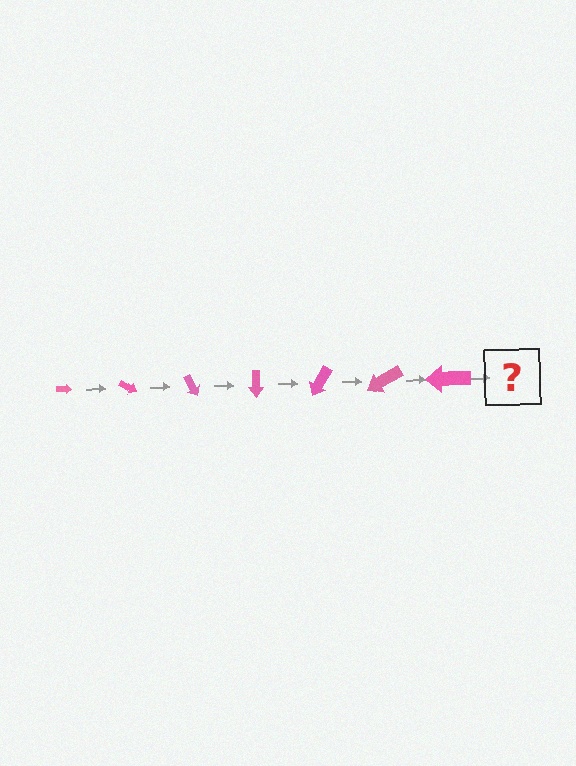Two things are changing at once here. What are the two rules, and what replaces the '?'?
The two rules are that the arrow grows larger each step and it rotates 30 degrees each step. The '?' should be an arrow, larger than the previous one and rotated 210 degrees from the start.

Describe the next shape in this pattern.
It should be an arrow, larger than the previous one and rotated 210 degrees from the start.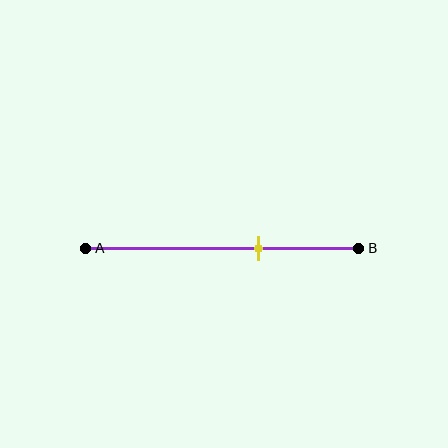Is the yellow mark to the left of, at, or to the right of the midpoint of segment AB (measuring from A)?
The yellow mark is to the right of the midpoint of segment AB.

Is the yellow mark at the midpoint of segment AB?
No, the mark is at about 65% from A, not at the 50% midpoint.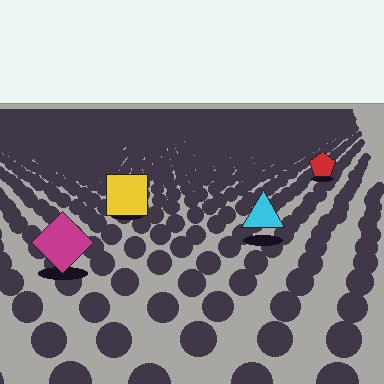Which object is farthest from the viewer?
The red pentagon is farthest from the viewer. It appears smaller and the ground texture around it is denser.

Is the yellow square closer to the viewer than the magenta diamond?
No. The magenta diamond is closer — you can tell from the texture gradient: the ground texture is coarser near it.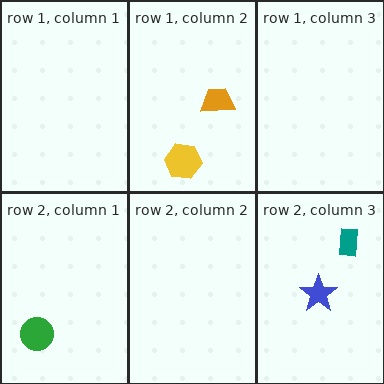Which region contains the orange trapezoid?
The row 1, column 2 region.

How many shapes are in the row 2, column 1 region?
1.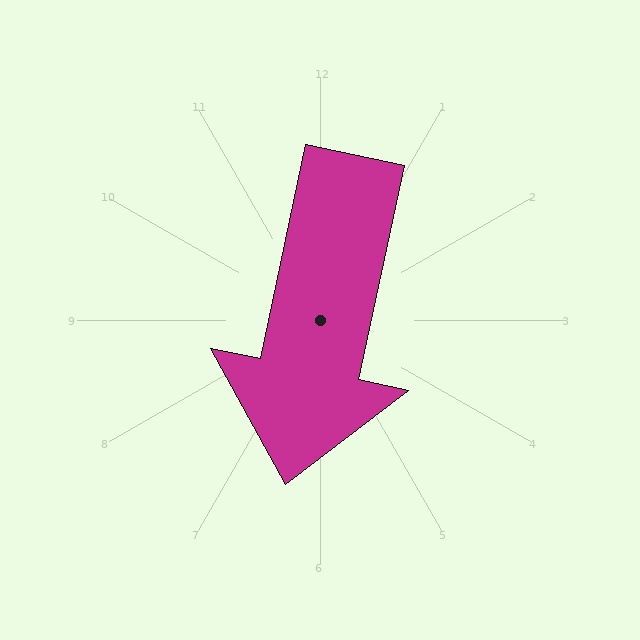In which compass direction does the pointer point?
South.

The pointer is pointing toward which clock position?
Roughly 6 o'clock.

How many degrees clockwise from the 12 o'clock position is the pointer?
Approximately 192 degrees.